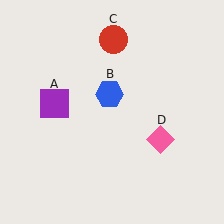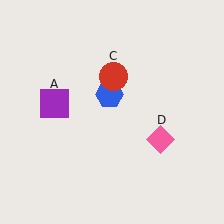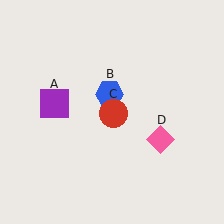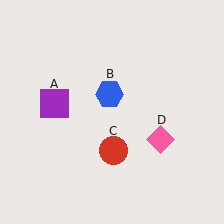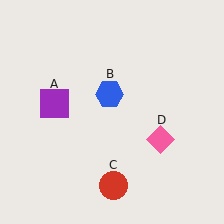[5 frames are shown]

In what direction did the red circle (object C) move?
The red circle (object C) moved down.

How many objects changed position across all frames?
1 object changed position: red circle (object C).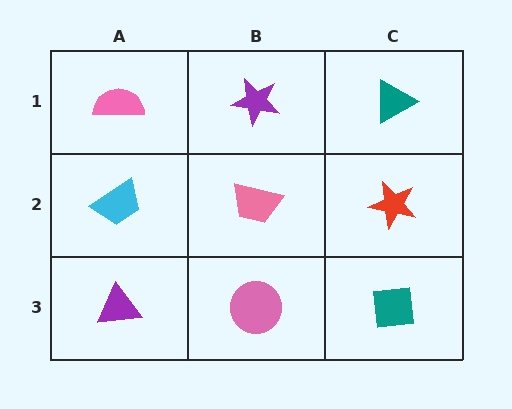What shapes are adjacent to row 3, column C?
A red star (row 2, column C), a pink circle (row 3, column B).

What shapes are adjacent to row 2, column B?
A purple star (row 1, column B), a pink circle (row 3, column B), a cyan trapezoid (row 2, column A), a red star (row 2, column C).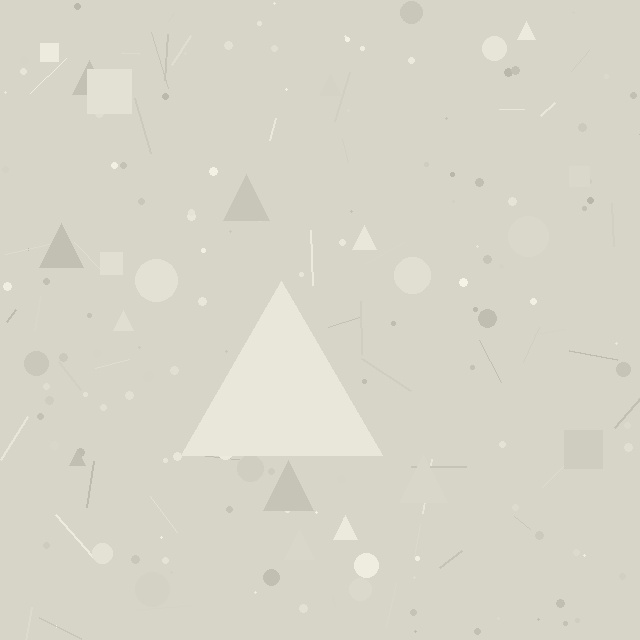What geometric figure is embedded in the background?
A triangle is embedded in the background.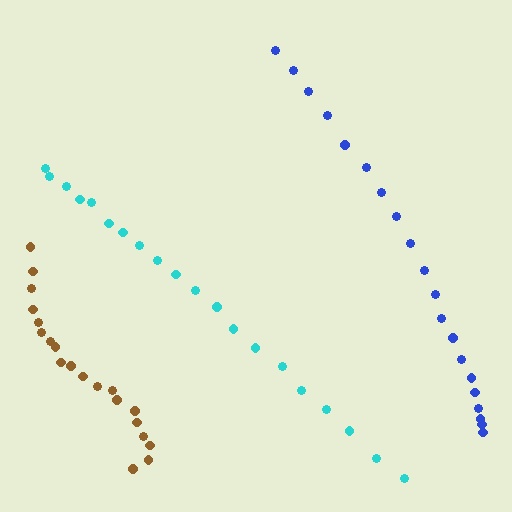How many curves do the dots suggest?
There are 3 distinct paths.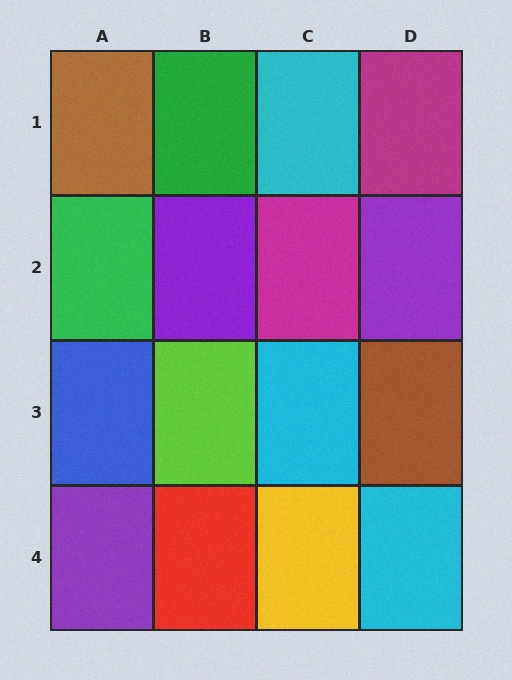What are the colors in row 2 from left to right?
Green, purple, magenta, purple.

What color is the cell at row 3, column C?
Cyan.